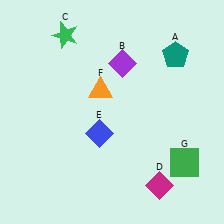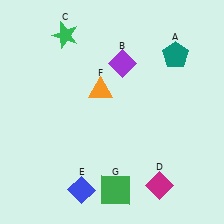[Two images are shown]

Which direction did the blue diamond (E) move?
The blue diamond (E) moved down.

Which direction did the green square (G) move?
The green square (G) moved left.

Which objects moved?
The objects that moved are: the blue diamond (E), the green square (G).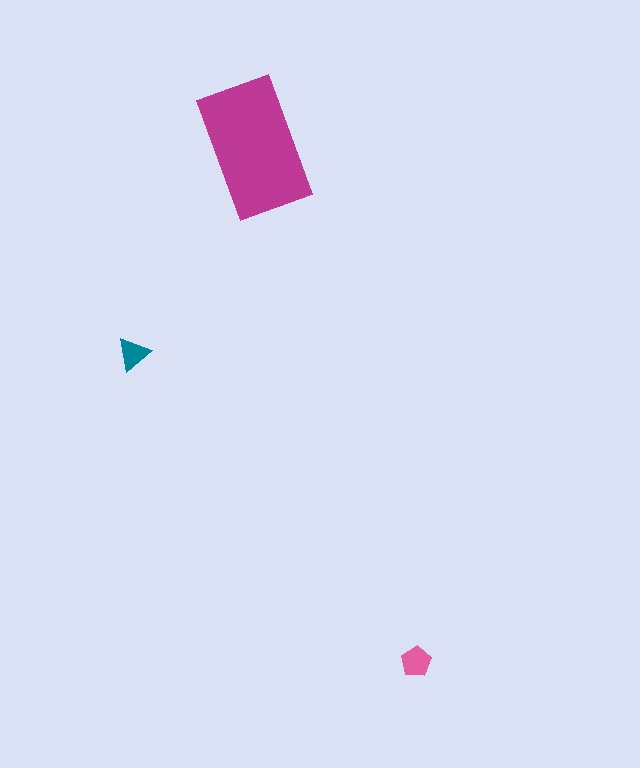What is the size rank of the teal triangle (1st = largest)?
3rd.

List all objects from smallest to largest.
The teal triangle, the pink pentagon, the magenta rectangle.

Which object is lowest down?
The pink pentagon is bottommost.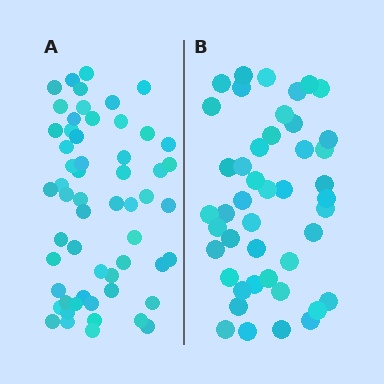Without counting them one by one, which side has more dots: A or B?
Region A (the left region) has more dots.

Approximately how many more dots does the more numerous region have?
Region A has roughly 12 or so more dots than region B.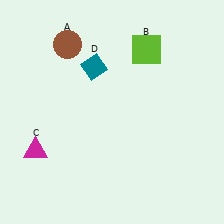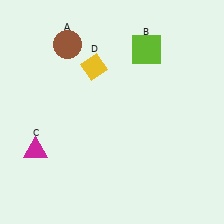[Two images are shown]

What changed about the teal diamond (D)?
In Image 1, D is teal. In Image 2, it changed to yellow.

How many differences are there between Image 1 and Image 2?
There is 1 difference between the two images.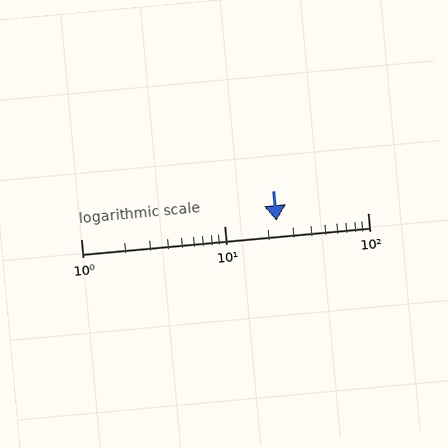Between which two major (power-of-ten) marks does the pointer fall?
The pointer is between 10 and 100.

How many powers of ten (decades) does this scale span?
The scale spans 2 decades, from 1 to 100.